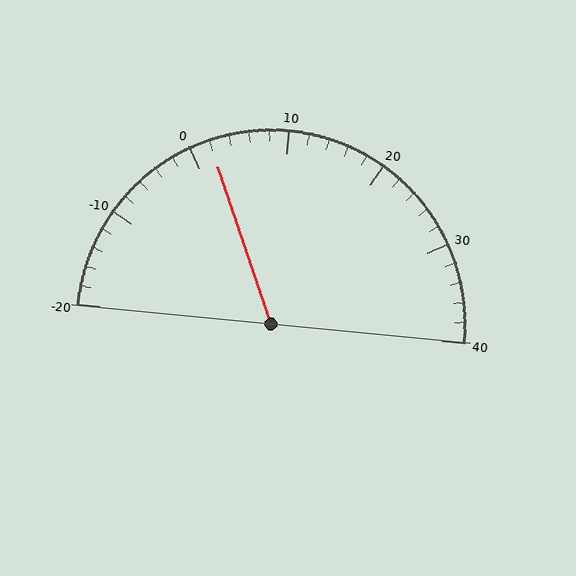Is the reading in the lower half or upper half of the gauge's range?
The reading is in the lower half of the range (-20 to 40).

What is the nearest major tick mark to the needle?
The nearest major tick mark is 0.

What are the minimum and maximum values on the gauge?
The gauge ranges from -20 to 40.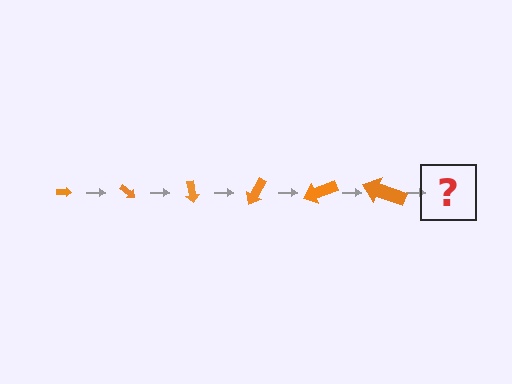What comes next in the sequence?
The next element should be an arrow, larger than the previous one and rotated 240 degrees from the start.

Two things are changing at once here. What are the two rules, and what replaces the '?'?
The two rules are that the arrow grows larger each step and it rotates 40 degrees each step. The '?' should be an arrow, larger than the previous one and rotated 240 degrees from the start.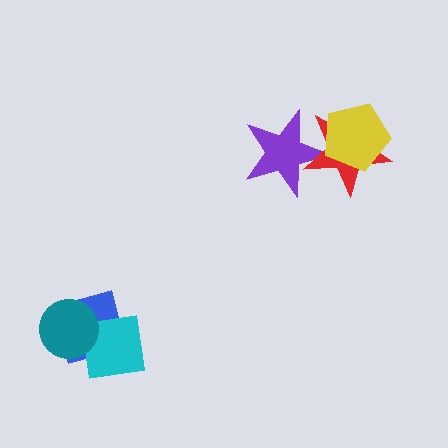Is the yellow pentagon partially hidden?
No, no other shape covers it.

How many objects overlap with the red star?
2 objects overlap with the red star.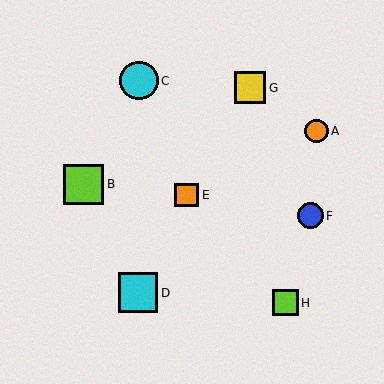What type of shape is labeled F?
Shape F is a blue circle.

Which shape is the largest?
The lime square (labeled B) is the largest.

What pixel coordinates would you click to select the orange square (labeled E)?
Click at (187, 195) to select the orange square E.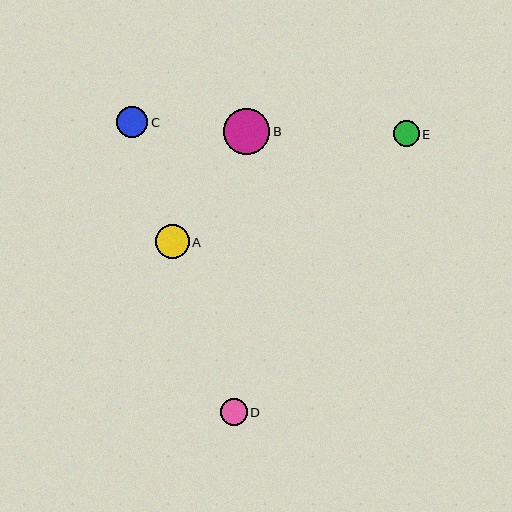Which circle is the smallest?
Circle E is the smallest with a size of approximately 26 pixels.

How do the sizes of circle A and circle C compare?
Circle A and circle C are approximately the same size.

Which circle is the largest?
Circle B is the largest with a size of approximately 46 pixels.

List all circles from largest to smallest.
From largest to smallest: B, A, C, D, E.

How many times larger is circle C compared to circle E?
Circle C is approximately 1.2 times the size of circle E.